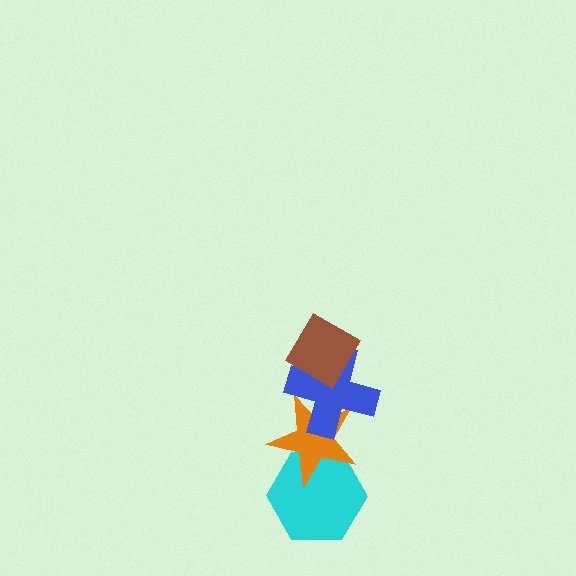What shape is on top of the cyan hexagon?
The orange star is on top of the cyan hexagon.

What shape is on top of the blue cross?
The brown diamond is on top of the blue cross.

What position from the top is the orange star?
The orange star is 3rd from the top.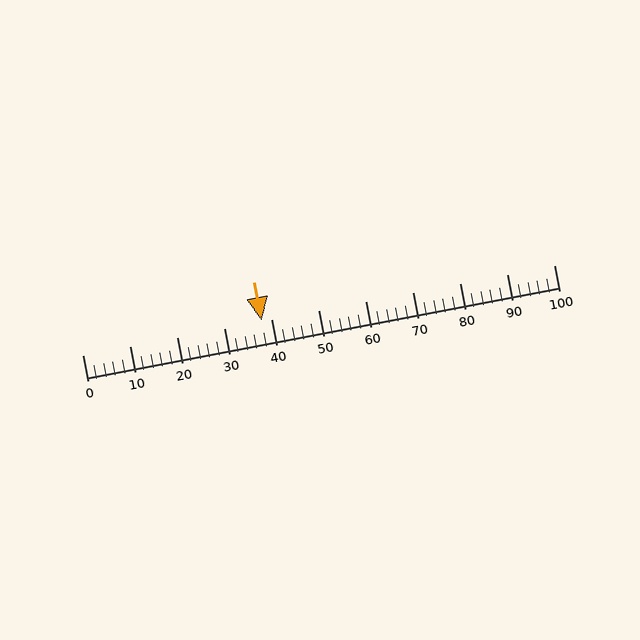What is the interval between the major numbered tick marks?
The major tick marks are spaced 10 units apart.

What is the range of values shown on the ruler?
The ruler shows values from 0 to 100.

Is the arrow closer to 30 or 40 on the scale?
The arrow is closer to 40.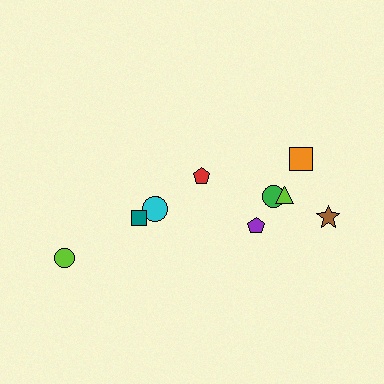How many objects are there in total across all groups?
There are 10 objects.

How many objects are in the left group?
There are 4 objects.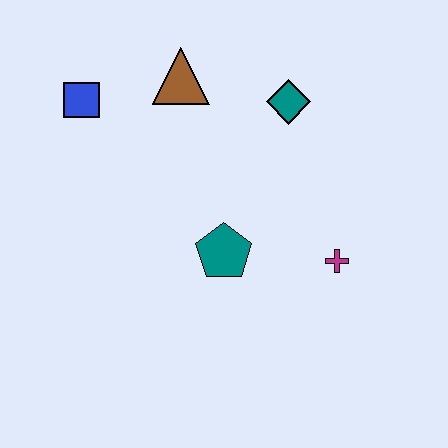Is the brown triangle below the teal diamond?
No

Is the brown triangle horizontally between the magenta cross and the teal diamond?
No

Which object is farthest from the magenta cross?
The blue square is farthest from the magenta cross.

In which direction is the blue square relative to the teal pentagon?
The blue square is above the teal pentagon.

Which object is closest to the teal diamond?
The brown triangle is closest to the teal diamond.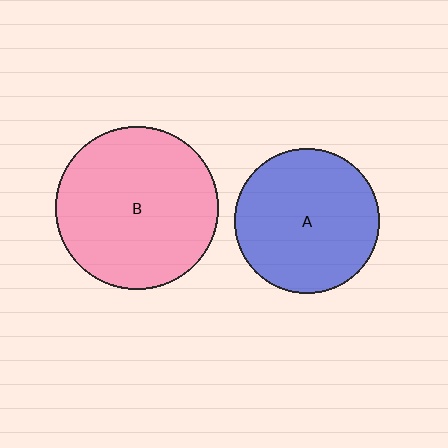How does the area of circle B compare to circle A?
Approximately 1.3 times.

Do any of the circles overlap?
No, none of the circles overlap.